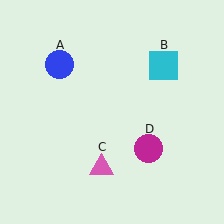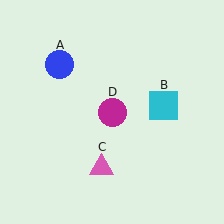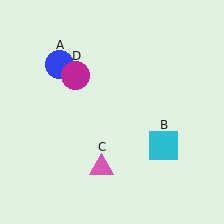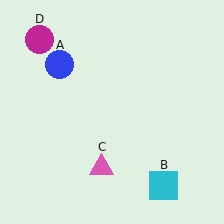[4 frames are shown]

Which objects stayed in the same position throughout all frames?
Blue circle (object A) and pink triangle (object C) remained stationary.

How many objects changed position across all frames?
2 objects changed position: cyan square (object B), magenta circle (object D).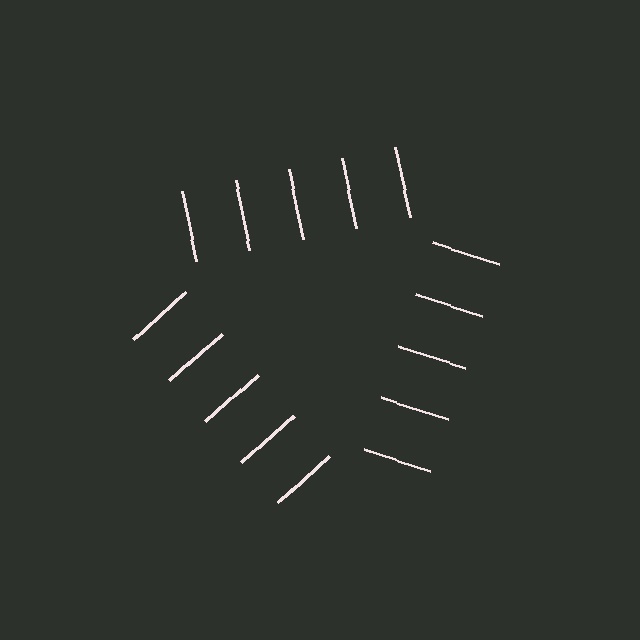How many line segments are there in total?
15 — 5 along each of the 3 edges.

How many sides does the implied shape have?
3 sides — the line-ends trace a triangle.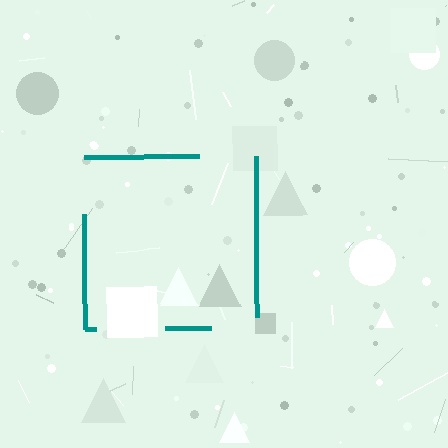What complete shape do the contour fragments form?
The contour fragments form a square.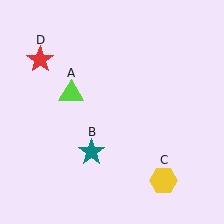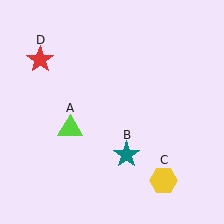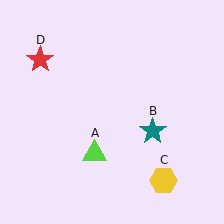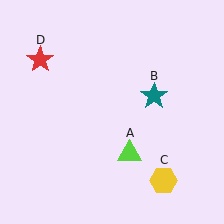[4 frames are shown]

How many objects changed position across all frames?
2 objects changed position: lime triangle (object A), teal star (object B).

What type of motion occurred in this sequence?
The lime triangle (object A), teal star (object B) rotated counterclockwise around the center of the scene.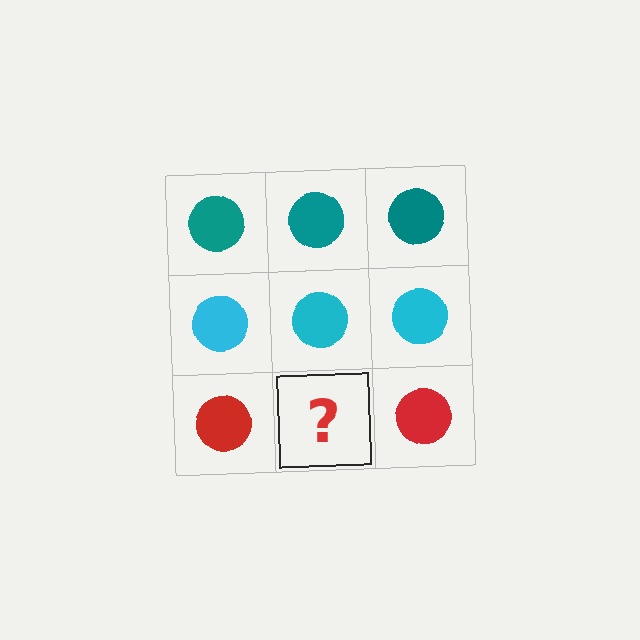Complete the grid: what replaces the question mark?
The question mark should be replaced with a red circle.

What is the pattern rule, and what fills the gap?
The rule is that each row has a consistent color. The gap should be filled with a red circle.